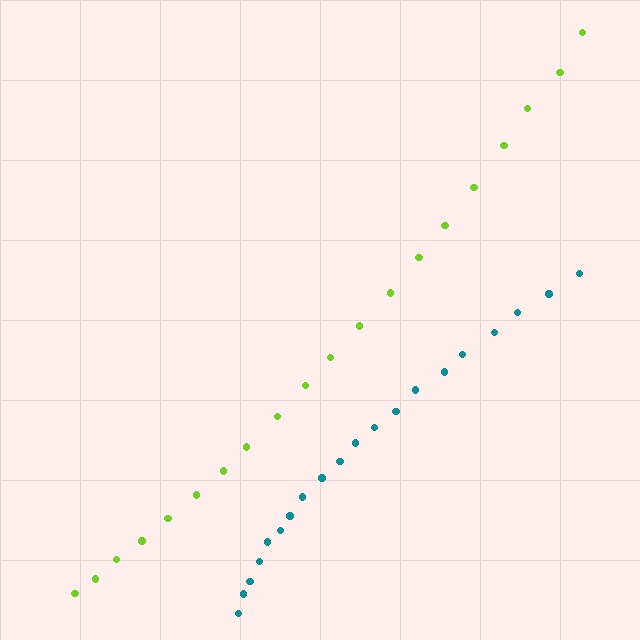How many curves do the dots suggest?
There are 2 distinct paths.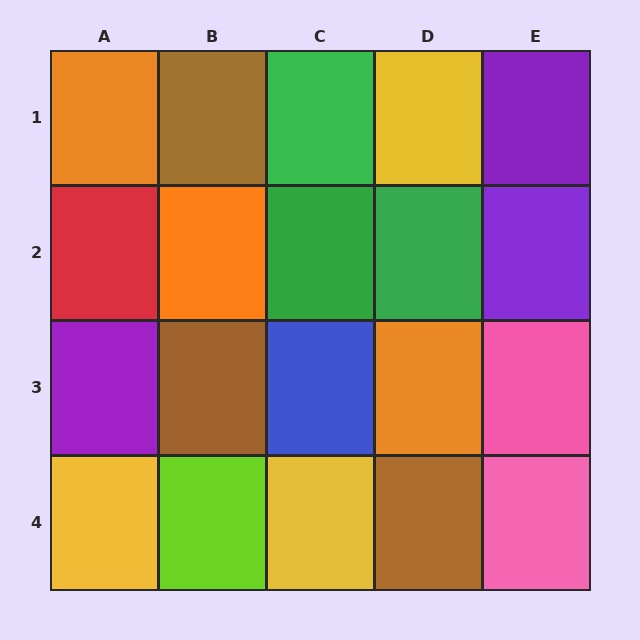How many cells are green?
3 cells are green.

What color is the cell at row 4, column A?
Yellow.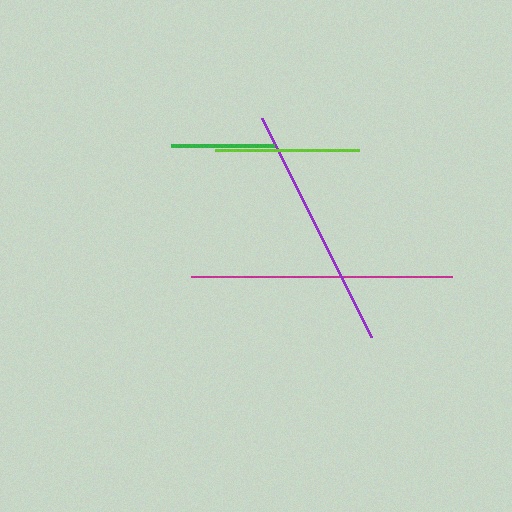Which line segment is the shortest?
The green line is the shortest at approximately 104 pixels.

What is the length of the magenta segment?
The magenta segment is approximately 261 pixels long.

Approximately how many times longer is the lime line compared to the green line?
The lime line is approximately 1.4 times the length of the green line.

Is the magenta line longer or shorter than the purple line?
The magenta line is longer than the purple line.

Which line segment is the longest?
The magenta line is the longest at approximately 261 pixels.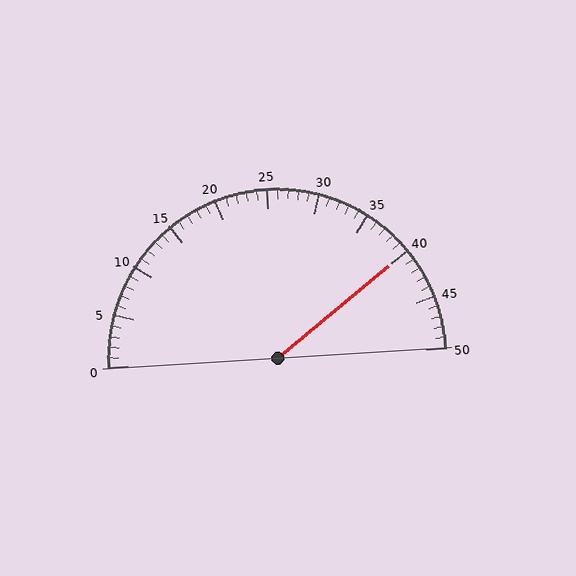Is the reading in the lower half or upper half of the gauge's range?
The reading is in the upper half of the range (0 to 50).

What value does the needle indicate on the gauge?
The needle indicates approximately 40.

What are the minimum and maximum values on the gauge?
The gauge ranges from 0 to 50.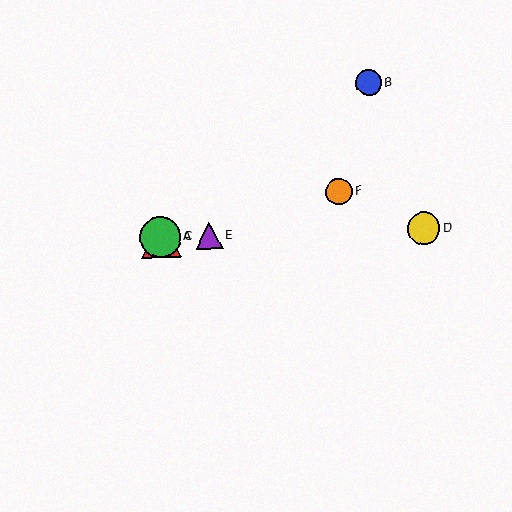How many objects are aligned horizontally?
4 objects (A, C, D, E) are aligned horizontally.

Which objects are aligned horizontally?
Objects A, C, D, E are aligned horizontally.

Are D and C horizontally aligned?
Yes, both are at y≈228.